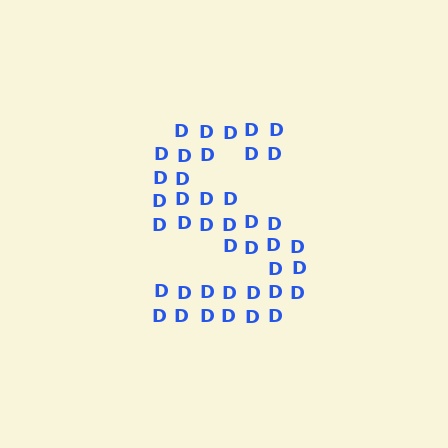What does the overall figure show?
The overall figure shows the letter S.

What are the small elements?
The small elements are letter D's.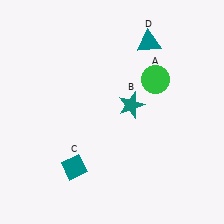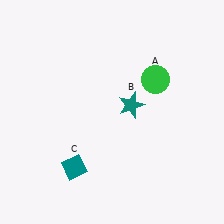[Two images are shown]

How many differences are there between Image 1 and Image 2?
There is 1 difference between the two images.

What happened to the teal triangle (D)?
The teal triangle (D) was removed in Image 2. It was in the top-right area of Image 1.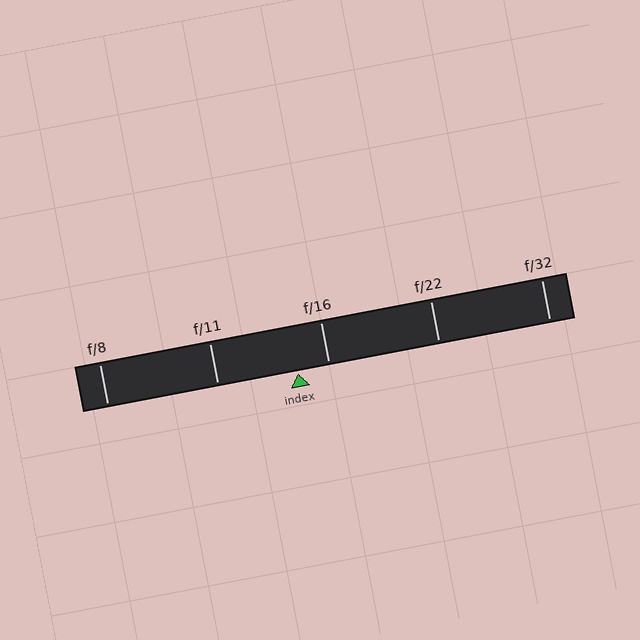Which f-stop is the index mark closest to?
The index mark is closest to f/16.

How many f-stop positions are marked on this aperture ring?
There are 5 f-stop positions marked.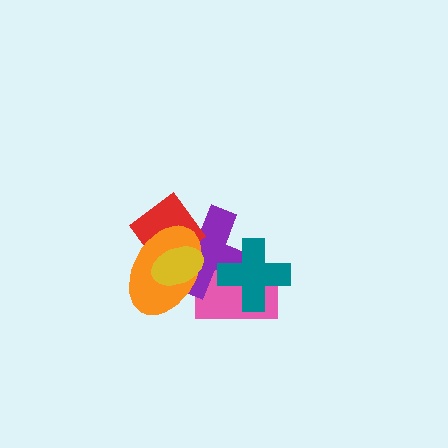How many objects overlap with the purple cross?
5 objects overlap with the purple cross.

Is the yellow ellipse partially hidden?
No, no other shape covers it.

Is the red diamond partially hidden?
Yes, it is partially covered by another shape.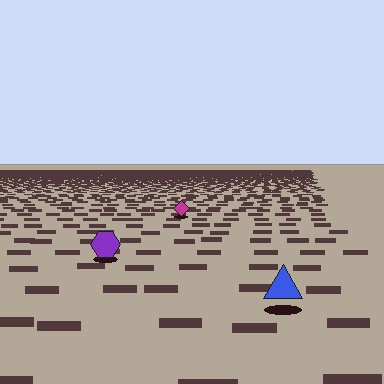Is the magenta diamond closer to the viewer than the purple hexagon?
No. The purple hexagon is closer — you can tell from the texture gradient: the ground texture is coarser near it.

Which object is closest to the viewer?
The blue triangle is closest. The texture marks near it are larger and more spread out.